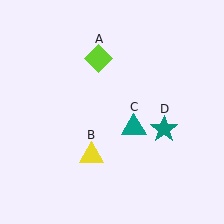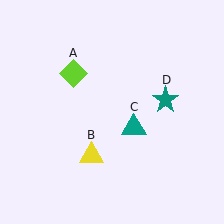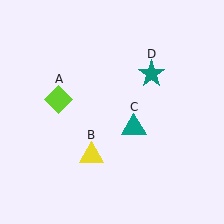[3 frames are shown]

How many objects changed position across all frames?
2 objects changed position: lime diamond (object A), teal star (object D).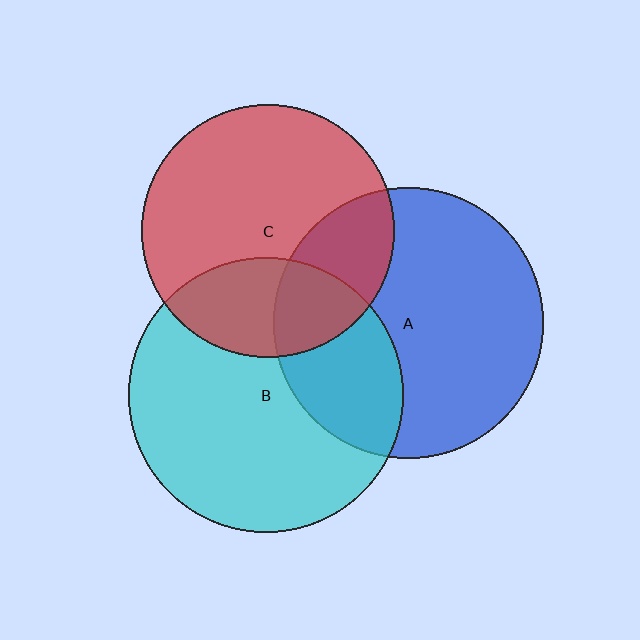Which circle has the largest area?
Circle B (cyan).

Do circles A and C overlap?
Yes.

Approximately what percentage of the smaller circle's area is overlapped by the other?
Approximately 25%.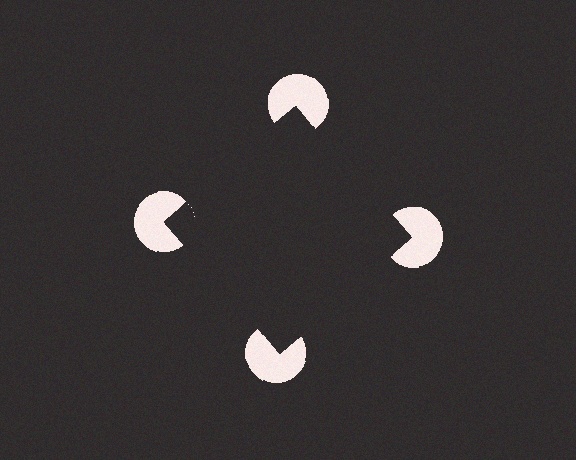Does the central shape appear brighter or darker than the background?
It typically appears slightly darker than the background, even though no actual brightness change is drawn.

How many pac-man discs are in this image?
There are 4 — one at each vertex of the illusory square.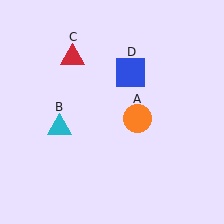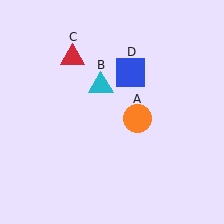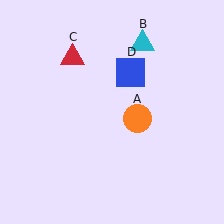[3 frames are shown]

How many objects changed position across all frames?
1 object changed position: cyan triangle (object B).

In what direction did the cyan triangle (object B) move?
The cyan triangle (object B) moved up and to the right.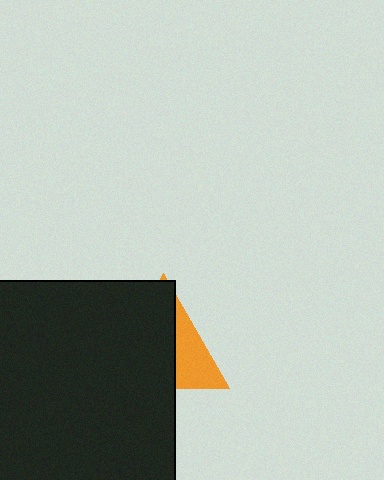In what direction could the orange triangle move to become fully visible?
The orange triangle could move right. That would shift it out from behind the black square entirely.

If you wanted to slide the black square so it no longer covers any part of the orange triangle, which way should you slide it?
Slide it left — that is the most direct way to separate the two shapes.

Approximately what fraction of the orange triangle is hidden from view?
Roughly 66% of the orange triangle is hidden behind the black square.